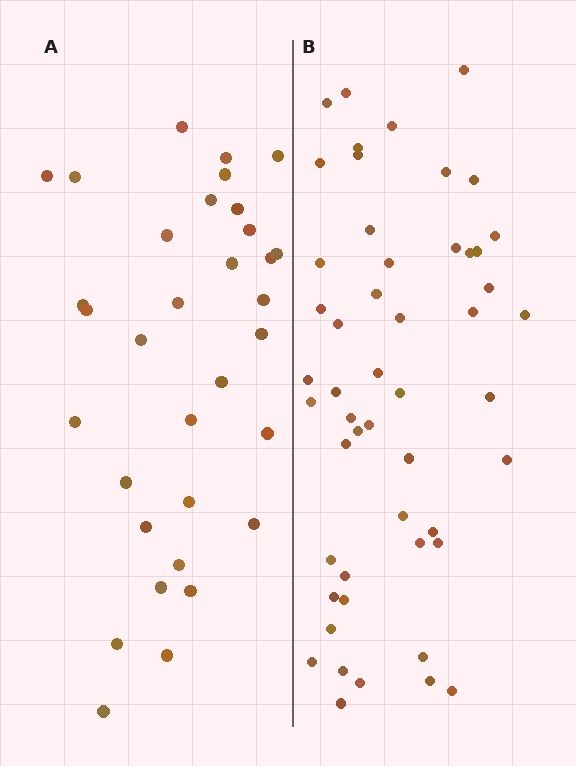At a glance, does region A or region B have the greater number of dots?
Region B (the right region) has more dots.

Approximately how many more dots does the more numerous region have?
Region B has approximately 20 more dots than region A.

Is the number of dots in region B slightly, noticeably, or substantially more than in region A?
Region B has substantially more. The ratio is roughly 1.5 to 1.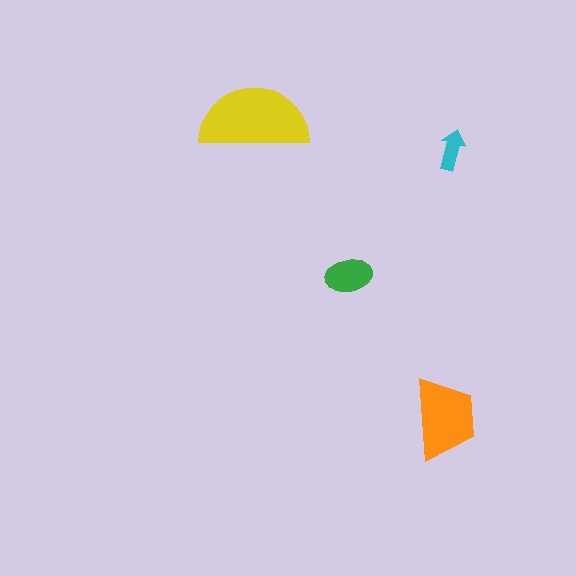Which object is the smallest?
The cyan arrow.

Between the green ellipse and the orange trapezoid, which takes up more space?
The orange trapezoid.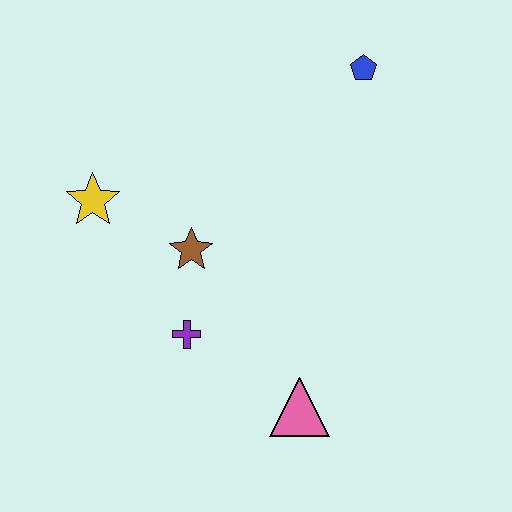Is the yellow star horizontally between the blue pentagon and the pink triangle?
No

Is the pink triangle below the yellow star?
Yes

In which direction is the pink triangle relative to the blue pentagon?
The pink triangle is below the blue pentagon.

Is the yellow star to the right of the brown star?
No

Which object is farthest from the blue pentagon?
The pink triangle is farthest from the blue pentagon.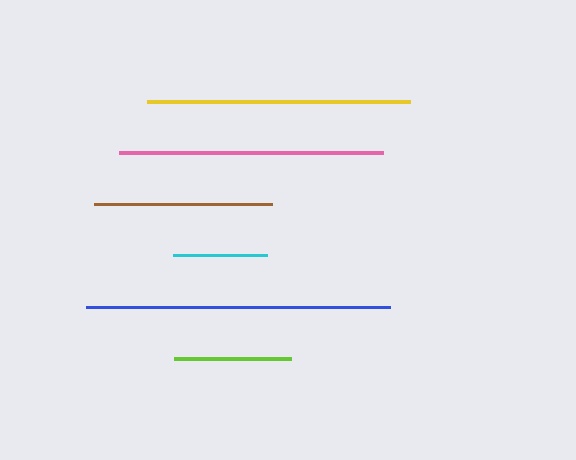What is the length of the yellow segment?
The yellow segment is approximately 263 pixels long.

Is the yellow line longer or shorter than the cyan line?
The yellow line is longer than the cyan line.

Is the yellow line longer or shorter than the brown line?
The yellow line is longer than the brown line.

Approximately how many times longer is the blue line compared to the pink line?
The blue line is approximately 1.2 times the length of the pink line.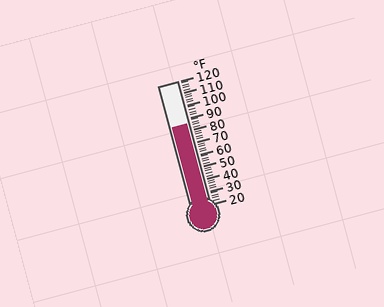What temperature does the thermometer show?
The thermometer shows approximately 86°F.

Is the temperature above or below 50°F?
The temperature is above 50°F.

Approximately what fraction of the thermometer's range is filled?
The thermometer is filled to approximately 65% of its range.